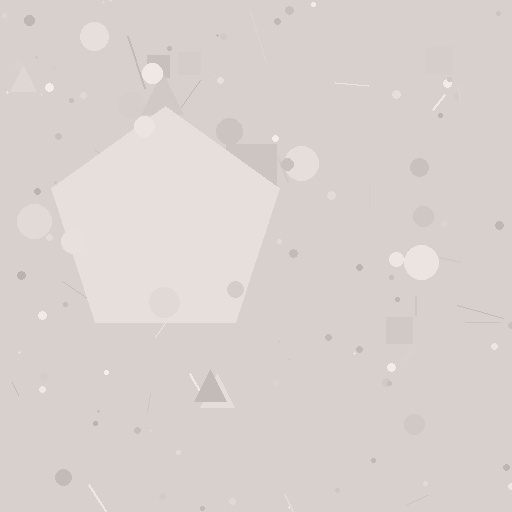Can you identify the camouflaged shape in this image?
The camouflaged shape is a pentagon.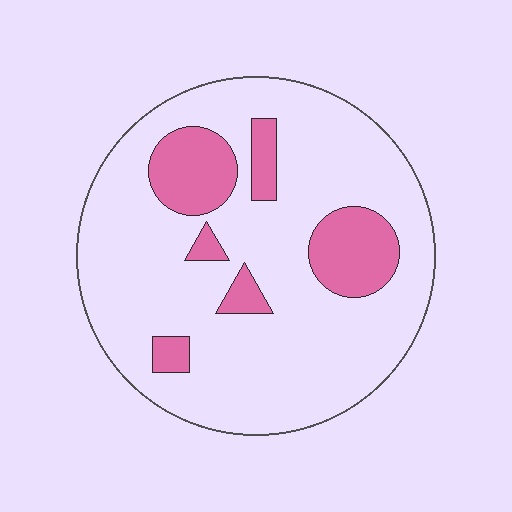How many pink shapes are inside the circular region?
6.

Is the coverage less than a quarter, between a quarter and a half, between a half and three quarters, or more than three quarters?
Less than a quarter.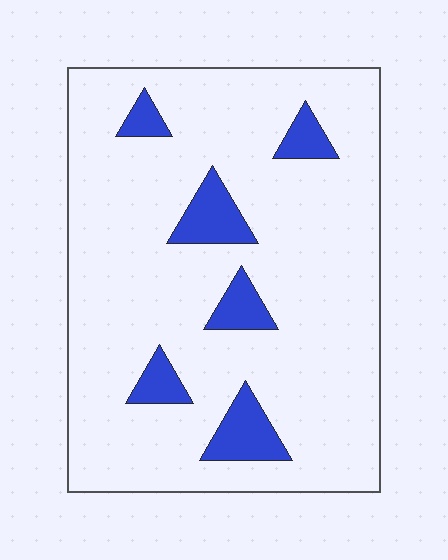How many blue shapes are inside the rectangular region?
6.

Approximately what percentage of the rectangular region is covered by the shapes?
Approximately 10%.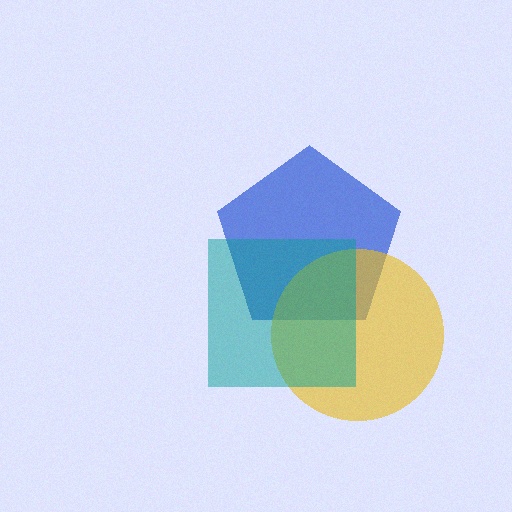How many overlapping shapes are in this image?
There are 3 overlapping shapes in the image.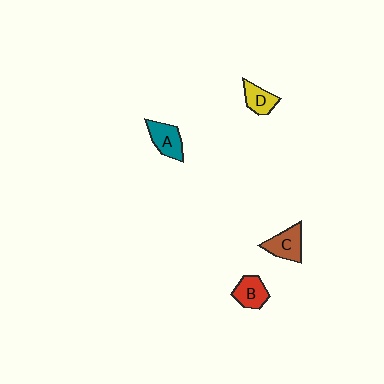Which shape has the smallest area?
Shape D (yellow).